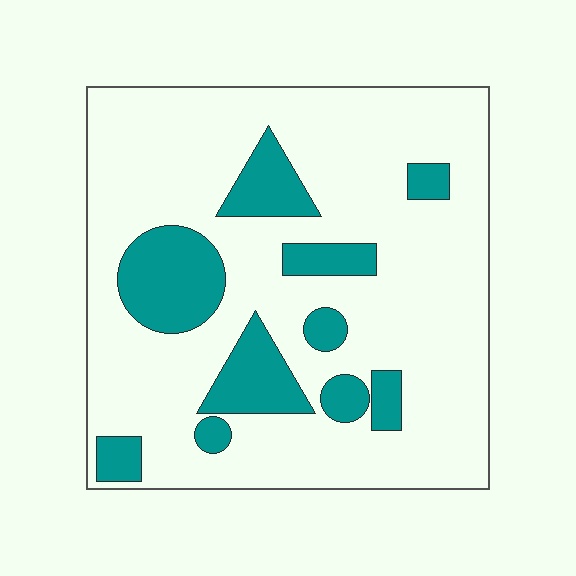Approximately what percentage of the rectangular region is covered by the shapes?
Approximately 20%.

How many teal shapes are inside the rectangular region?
10.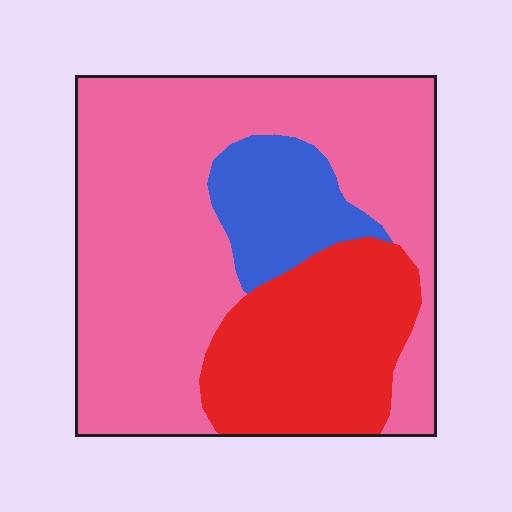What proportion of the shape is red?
Red covers roughly 25% of the shape.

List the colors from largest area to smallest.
From largest to smallest: pink, red, blue.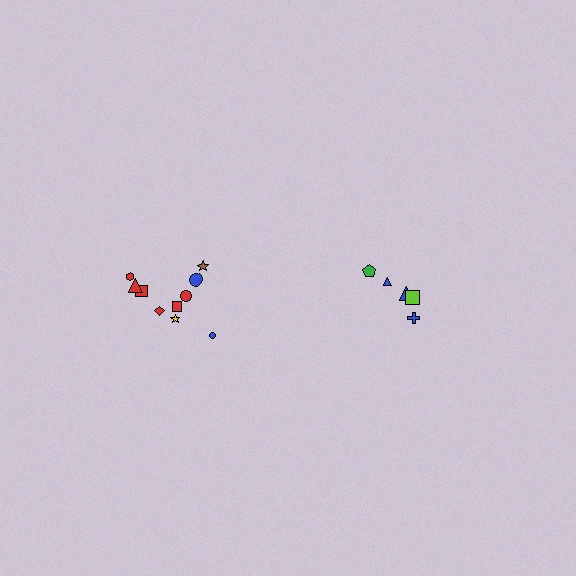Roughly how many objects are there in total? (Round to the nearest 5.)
Roughly 15 objects in total.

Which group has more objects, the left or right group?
The left group.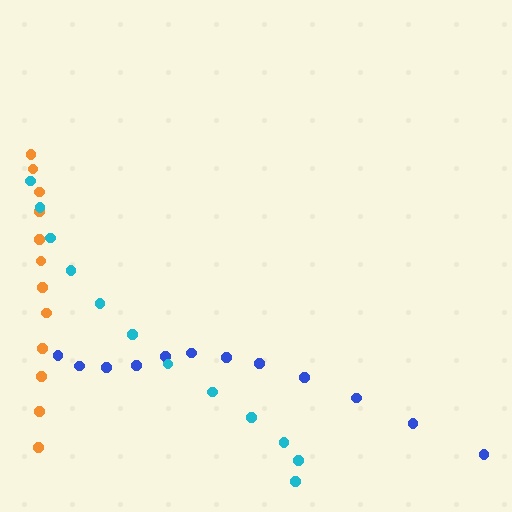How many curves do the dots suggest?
There are 3 distinct paths.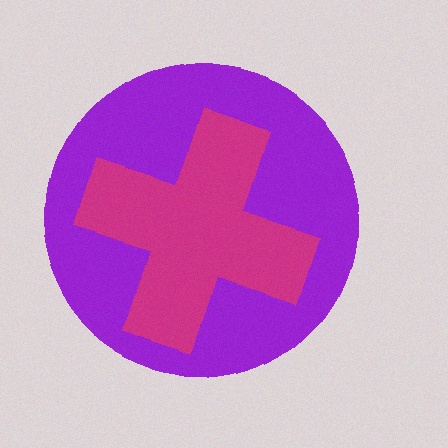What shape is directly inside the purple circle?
The magenta cross.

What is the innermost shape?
The magenta cross.